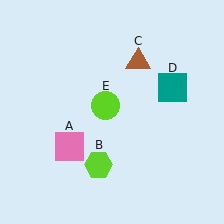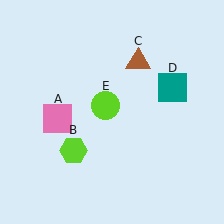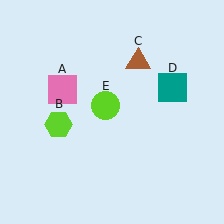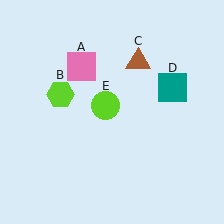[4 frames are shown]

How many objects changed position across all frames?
2 objects changed position: pink square (object A), lime hexagon (object B).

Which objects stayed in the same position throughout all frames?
Brown triangle (object C) and teal square (object D) and lime circle (object E) remained stationary.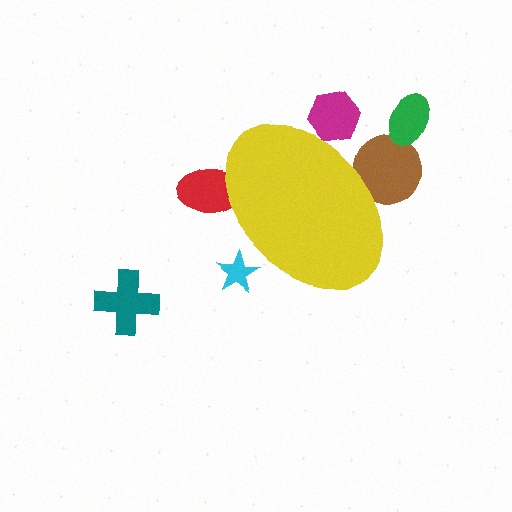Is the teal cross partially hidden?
No, the teal cross is fully visible.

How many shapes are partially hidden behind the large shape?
4 shapes are partially hidden.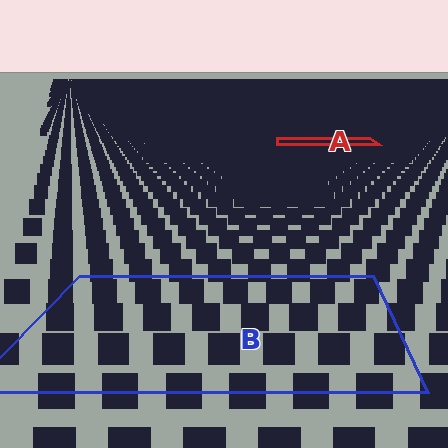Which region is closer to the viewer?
Region B is closer. The texture elements there are larger and more spread out.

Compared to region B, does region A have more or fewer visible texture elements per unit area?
Region A has more texture elements per unit area — they are packed more densely because it is farther away.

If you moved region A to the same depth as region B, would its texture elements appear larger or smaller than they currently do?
They would appear larger. At a closer depth, the same texture elements are projected at a bigger on-screen size.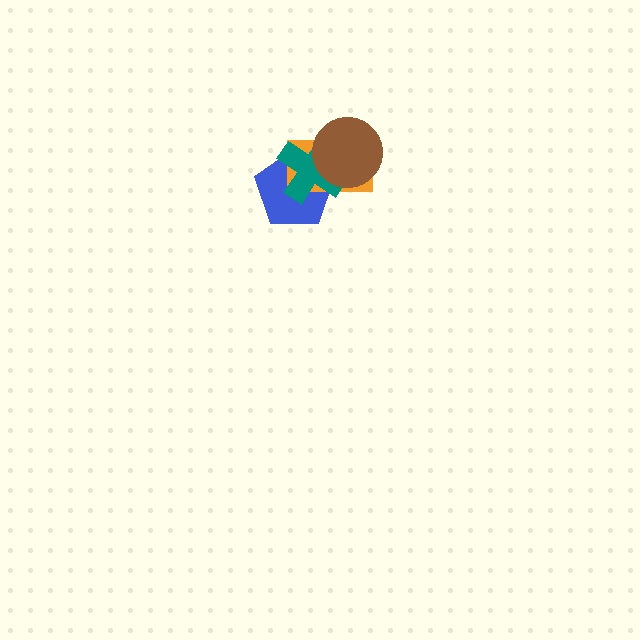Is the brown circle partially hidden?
No, no other shape covers it.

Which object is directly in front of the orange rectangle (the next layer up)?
The teal cross is directly in front of the orange rectangle.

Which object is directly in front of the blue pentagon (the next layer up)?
The orange rectangle is directly in front of the blue pentagon.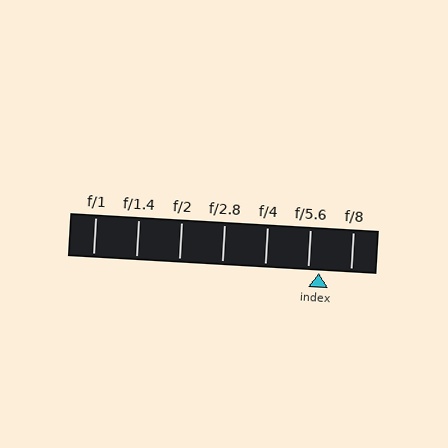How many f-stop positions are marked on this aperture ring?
There are 7 f-stop positions marked.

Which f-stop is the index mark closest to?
The index mark is closest to f/5.6.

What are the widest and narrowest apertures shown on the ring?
The widest aperture shown is f/1 and the narrowest is f/8.